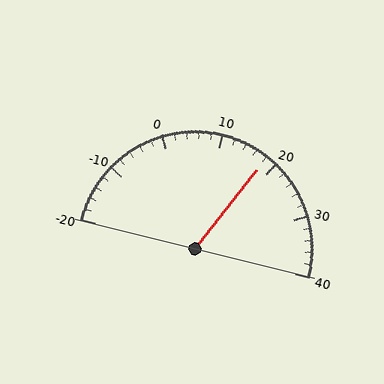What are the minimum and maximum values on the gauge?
The gauge ranges from -20 to 40.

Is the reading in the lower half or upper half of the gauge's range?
The reading is in the upper half of the range (-20 to 40).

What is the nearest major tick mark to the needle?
The nearest major tick mark is 20.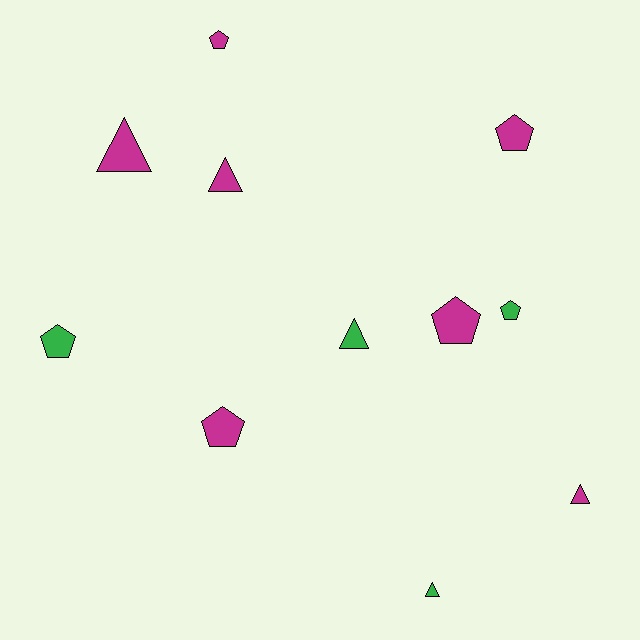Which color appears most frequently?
Magenta, with 7 objects.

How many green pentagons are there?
There are 2 green pentagons.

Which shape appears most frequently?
Pentagon, with 6 objects.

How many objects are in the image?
There are 11 objects.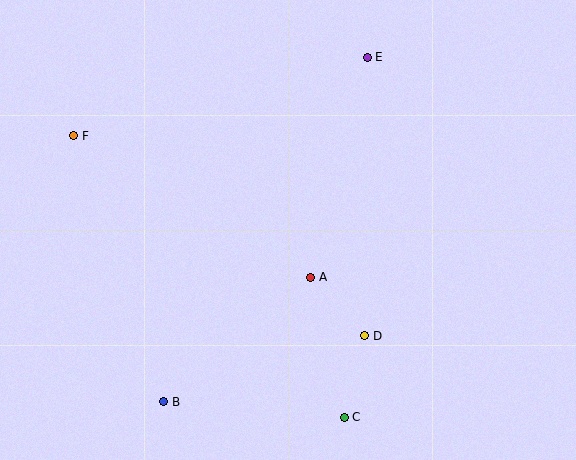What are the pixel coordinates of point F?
Point F is at (74, 136).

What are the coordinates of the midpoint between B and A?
The midpoint between B and A is at (237, 339).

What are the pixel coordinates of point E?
Point E is at (367, 57).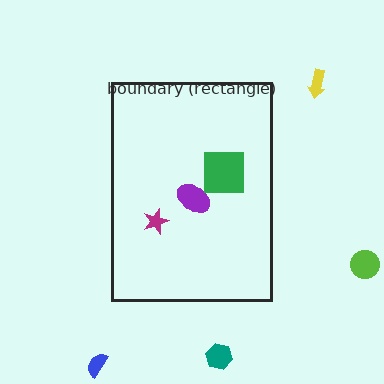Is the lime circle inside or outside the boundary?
Outside.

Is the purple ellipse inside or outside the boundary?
Inside.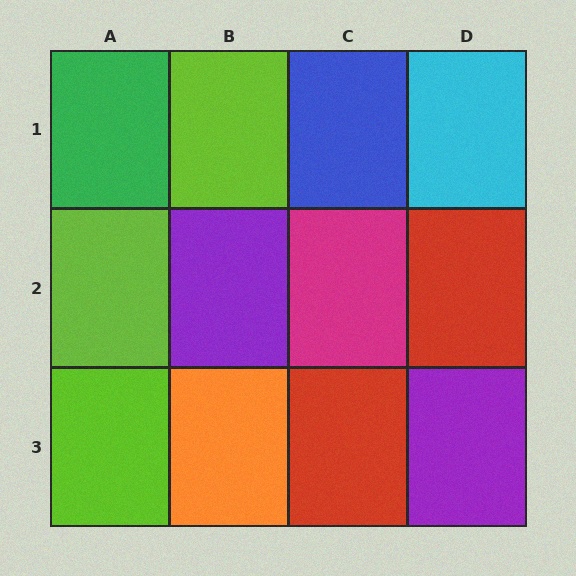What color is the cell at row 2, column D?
Red.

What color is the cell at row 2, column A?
Lime.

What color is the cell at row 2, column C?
Magenta.